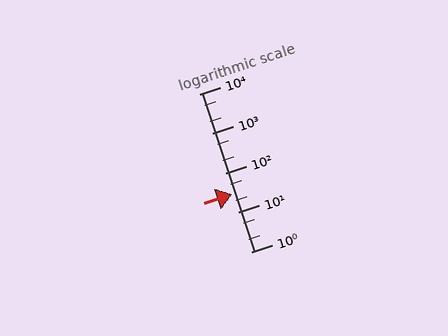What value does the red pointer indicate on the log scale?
The pointer indicates approximately 28.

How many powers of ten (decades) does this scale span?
The scale spans 4 decades, from 1 to 10000.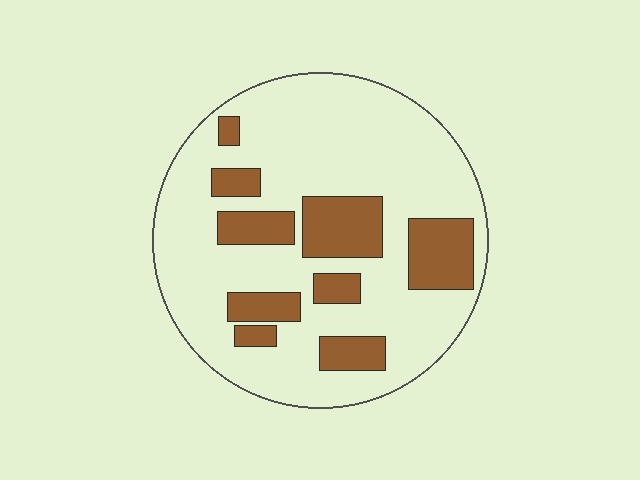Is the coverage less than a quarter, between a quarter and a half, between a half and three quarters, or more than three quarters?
Less than a quarter.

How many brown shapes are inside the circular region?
9.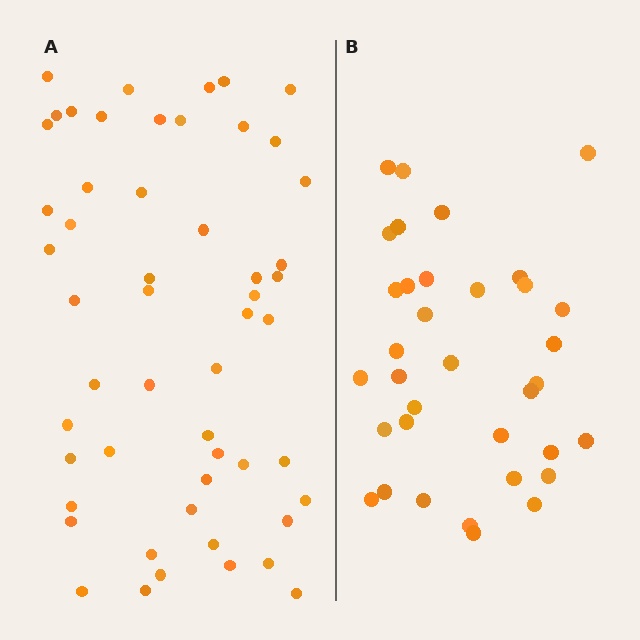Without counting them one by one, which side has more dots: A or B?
Region A (the left region) has more dots.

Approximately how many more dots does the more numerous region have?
Region A has approximately 20 more dots than region B.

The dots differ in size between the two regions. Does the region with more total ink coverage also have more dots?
No. Region B has more total ink coverage because its dots are larger, but region A actually contains more individual dots. Total area can be misleading — the number of items is what matters here.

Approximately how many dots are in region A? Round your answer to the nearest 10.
About 50 dots. (The exact count is 53, which rounds to 50.)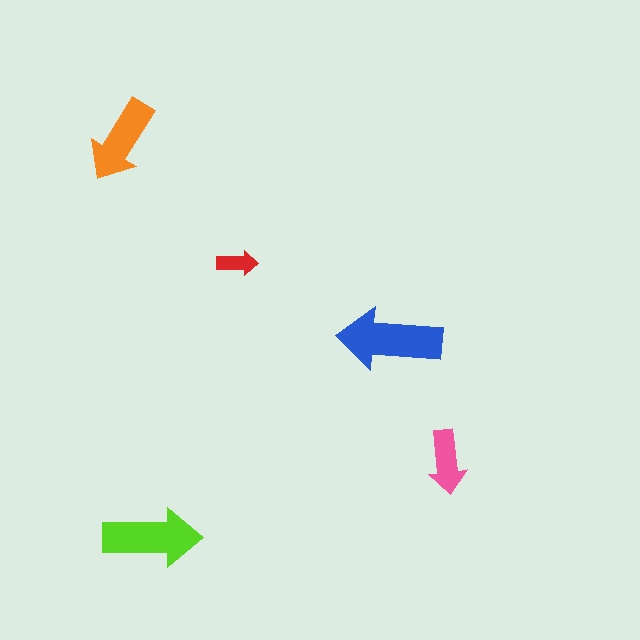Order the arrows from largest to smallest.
the blue one, the lime one, the orange one, the pink one, the red one.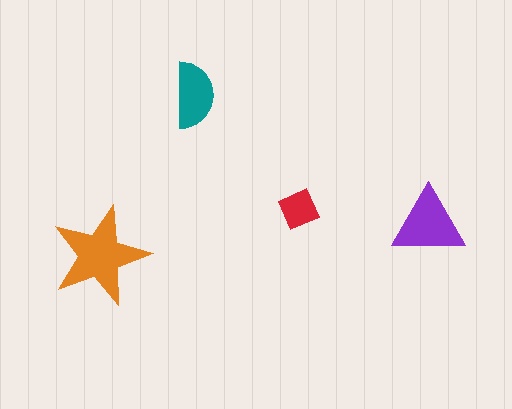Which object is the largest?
The orange star.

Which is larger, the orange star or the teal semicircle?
The orange star.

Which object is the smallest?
The red square.